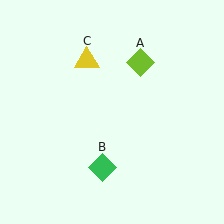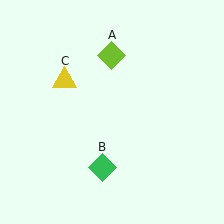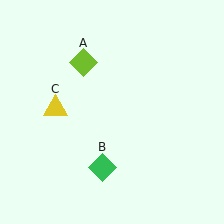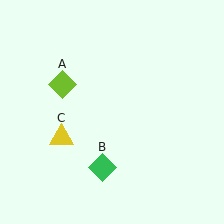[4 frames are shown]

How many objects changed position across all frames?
2 objects changed position: lime diamond (object A), yellow triangle (object C).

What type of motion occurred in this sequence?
The lime diamond (object A), yellow triangle (object C) rotated counterclockwise around the center of the scene.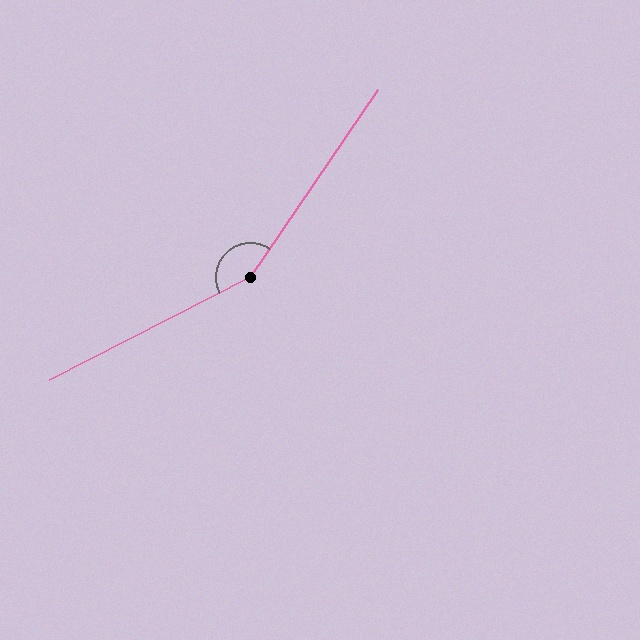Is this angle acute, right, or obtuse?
It is obtuse.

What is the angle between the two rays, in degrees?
Approximately 151 degrees.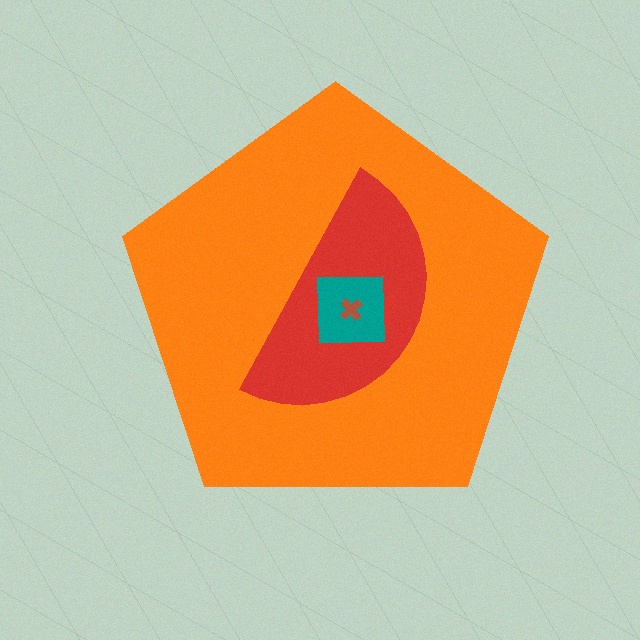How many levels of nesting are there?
4.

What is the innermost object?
The brown cross.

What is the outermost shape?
The orange pentagon.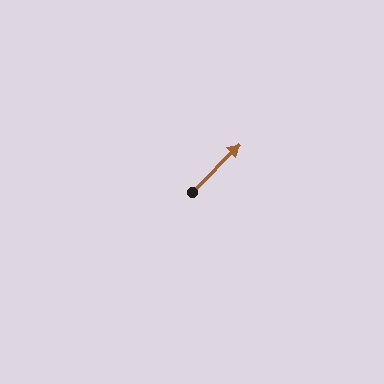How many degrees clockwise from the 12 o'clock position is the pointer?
Approximately 45 degrees.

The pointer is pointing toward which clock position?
Roughly 1 o'clock.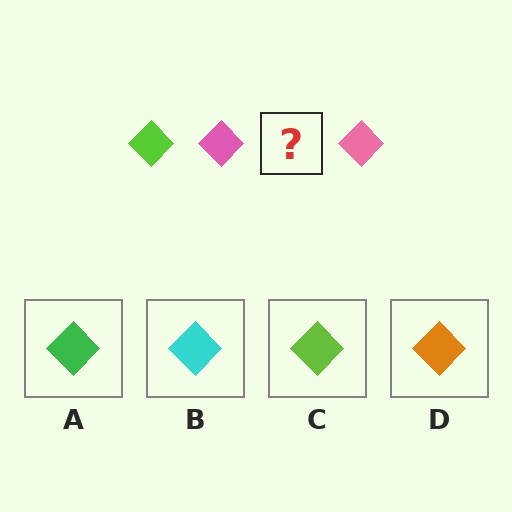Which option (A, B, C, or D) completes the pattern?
C.